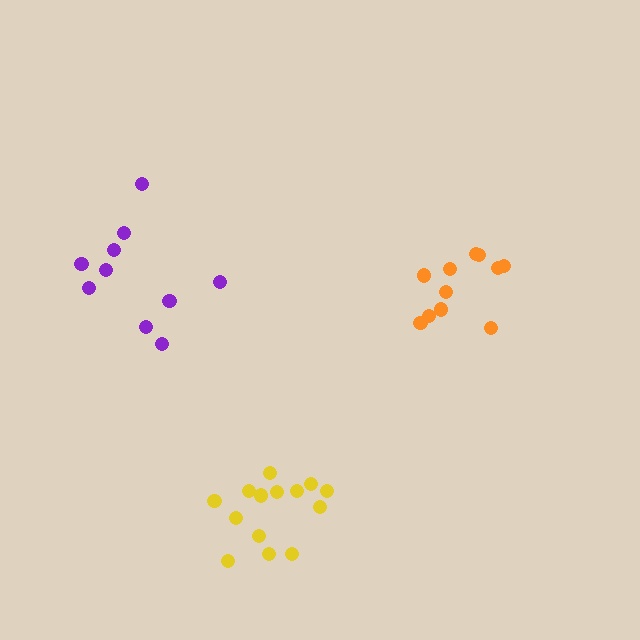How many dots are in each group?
Group 1: 10 dots, Group 2: 11 dots, Group 3: 14 dots (35 total).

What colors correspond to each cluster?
The clusters are colored: purple, orange, yellow.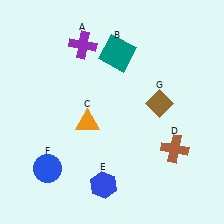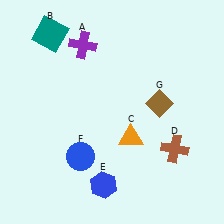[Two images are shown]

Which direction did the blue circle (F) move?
The blue circle (F) moved right.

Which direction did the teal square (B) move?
The teal square (B) moved left.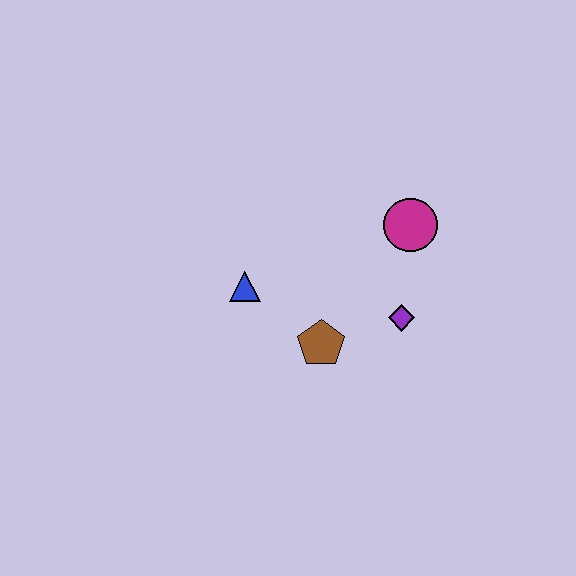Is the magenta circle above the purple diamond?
Yes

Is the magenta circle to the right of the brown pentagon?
Yes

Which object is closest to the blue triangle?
The brown pentagon is closest to the blue triangle.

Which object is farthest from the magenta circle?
The blue triangle is farthest from the magenta circle.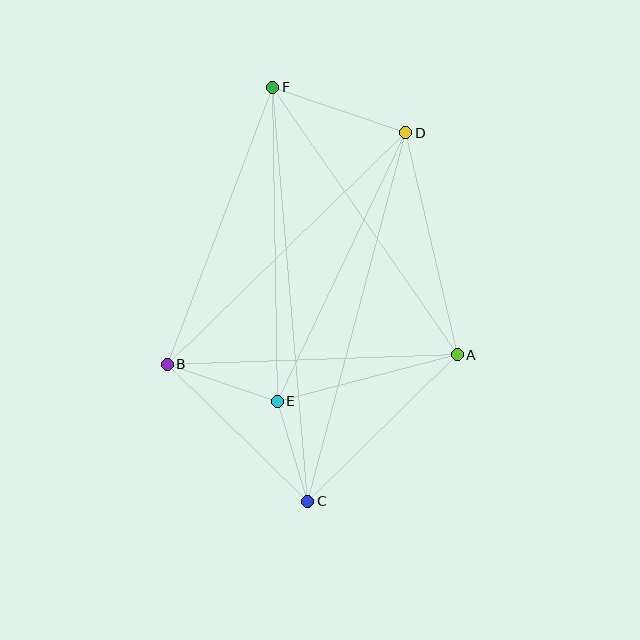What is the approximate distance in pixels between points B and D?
The distance between B and D is approximately 333 pixels.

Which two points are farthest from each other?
Points C and F are farthest from each other.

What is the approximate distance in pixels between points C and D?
The distance between C and D is approximately 381 pixels.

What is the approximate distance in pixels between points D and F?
The distance between D and F is approximately 141 pixels.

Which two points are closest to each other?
Points C and E are closest to each other.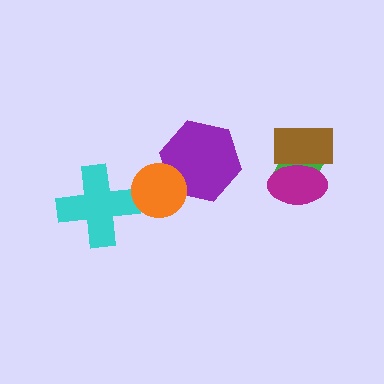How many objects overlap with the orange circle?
1 object overlaps with the orange circle.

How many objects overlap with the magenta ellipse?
2 objects overlap with the magenta ellipse.